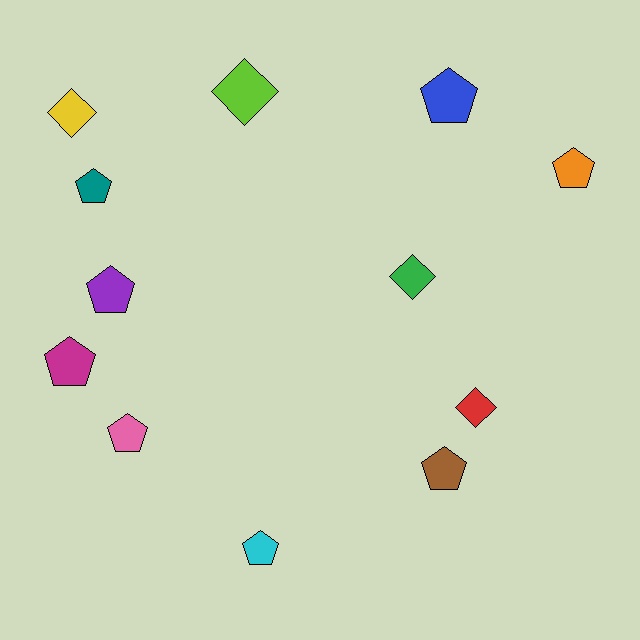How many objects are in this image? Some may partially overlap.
There are 12 objects.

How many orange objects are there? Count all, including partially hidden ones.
There is 1 orange object.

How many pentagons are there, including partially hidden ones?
There are 8 pentagons.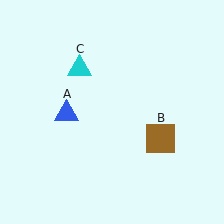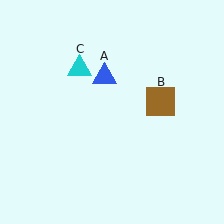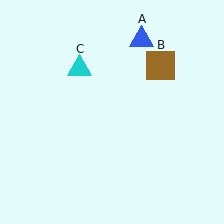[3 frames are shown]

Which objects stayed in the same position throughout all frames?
Cyan triangle (object C) remained stationary.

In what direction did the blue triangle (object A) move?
The blue triangle (object A) moved up and to the right.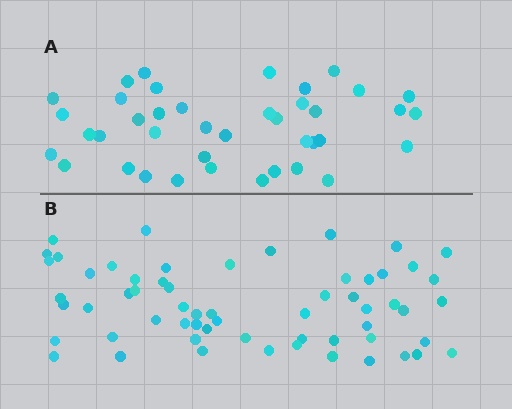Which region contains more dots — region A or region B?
Region B (the bottom region) has more dots.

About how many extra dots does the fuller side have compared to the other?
Region B has approximately 20 more dots than region A.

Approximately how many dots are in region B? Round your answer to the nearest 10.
About 60 dots.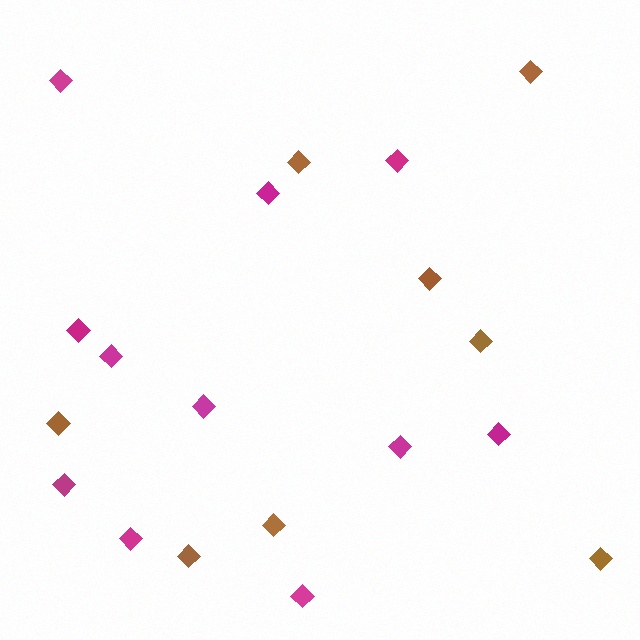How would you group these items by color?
There are 2 groups: one group of magenta diamonds (11) and one group of brown diamonds (8).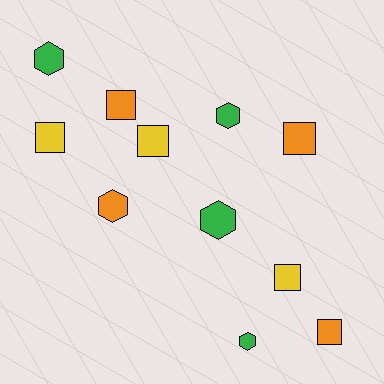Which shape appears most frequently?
Square, with 6 objects.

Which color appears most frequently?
Orange, with 4 objects.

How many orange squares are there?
There are 3 orange squares.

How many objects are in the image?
There are 11 objects.